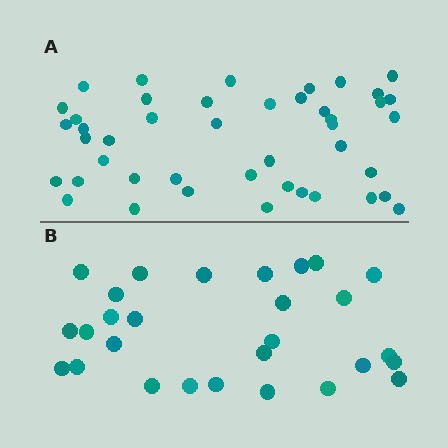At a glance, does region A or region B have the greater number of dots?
Region A (the top region) has more dots.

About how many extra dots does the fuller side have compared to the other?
Region A has approximately 15 more dots than region B.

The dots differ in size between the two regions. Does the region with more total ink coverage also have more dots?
No. Region B has more total ink coverage because its dots are larger, but region A actually contains more individual dots. Total area can be misleading — the number of items is what matters here.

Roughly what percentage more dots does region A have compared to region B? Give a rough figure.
About 55% more.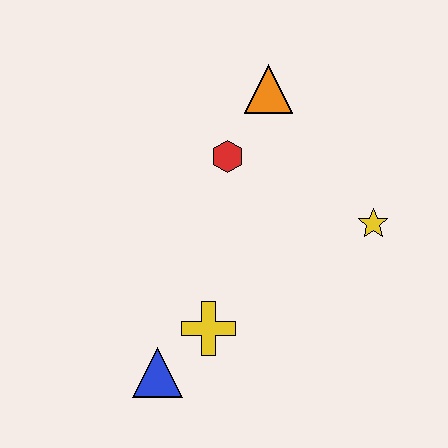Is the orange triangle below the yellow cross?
No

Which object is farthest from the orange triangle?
The blue triangle is farthest from the orange triangle.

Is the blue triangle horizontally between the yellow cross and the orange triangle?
No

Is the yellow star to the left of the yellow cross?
No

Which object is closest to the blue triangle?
The yellow cross is closest to the blue triangle.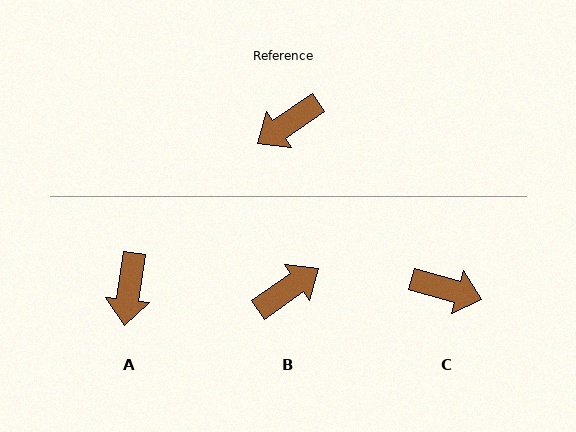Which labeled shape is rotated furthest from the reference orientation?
B, about 180 degrees away.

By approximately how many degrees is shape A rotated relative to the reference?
Approximately 48 degrees counter-clockwise.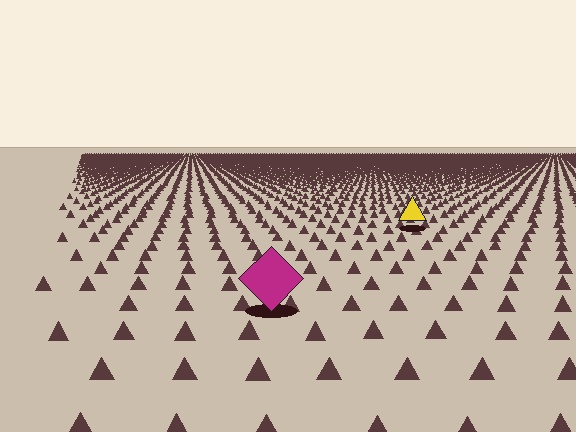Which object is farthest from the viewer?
The yellow triangle is farthest from the viewer. It appears smaller and the ground texture around it is denser.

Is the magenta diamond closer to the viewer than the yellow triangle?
Yes. The magenta diamond is closer — you can tell from the texture gradient: the ground texture is coarser near it.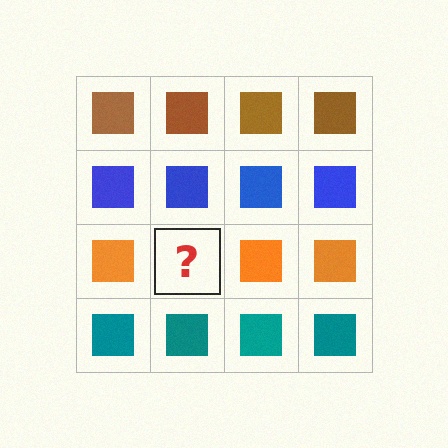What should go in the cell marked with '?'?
The missing cell should contain an orange square.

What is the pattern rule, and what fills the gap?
The rule is that each row has a consistent color. The gap should be filled with an orange square.